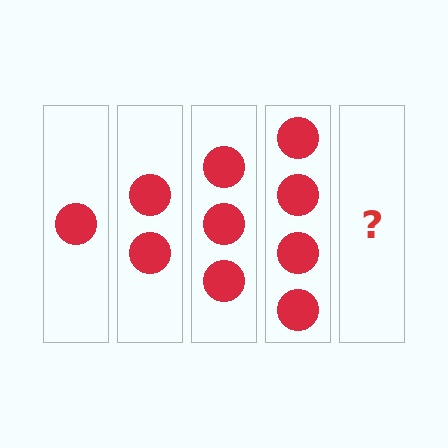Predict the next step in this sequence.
The next step is 5 circles.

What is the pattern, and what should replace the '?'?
The pattern is that each step adds one more circle. The '?' should be 5 circles.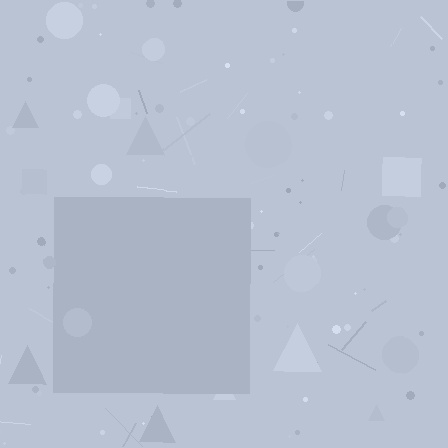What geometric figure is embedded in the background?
A square is embedded in the background.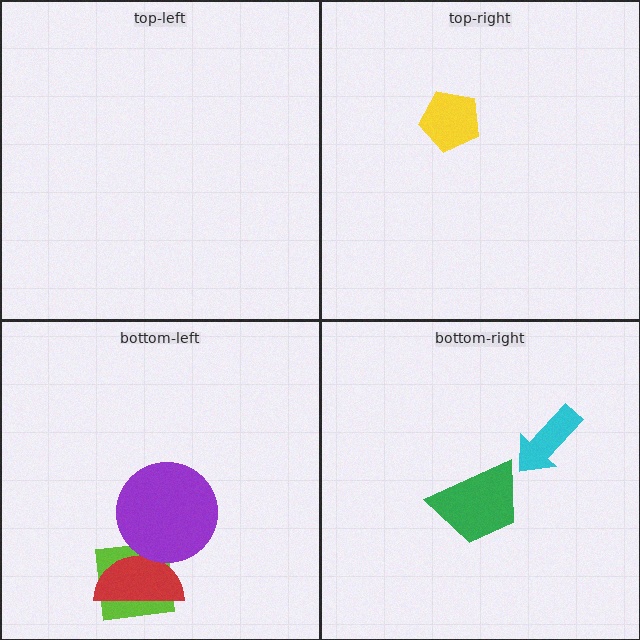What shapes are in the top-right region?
The yellow pentagon.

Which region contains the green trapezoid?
The bottom-right region.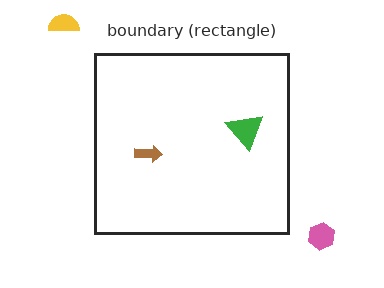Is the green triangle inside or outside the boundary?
Inside.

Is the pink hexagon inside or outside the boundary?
Outside.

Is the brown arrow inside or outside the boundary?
Inside.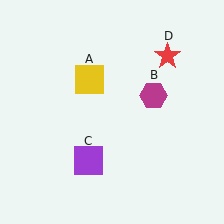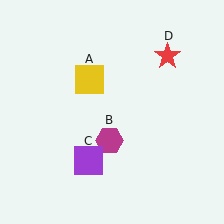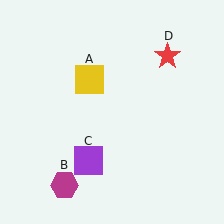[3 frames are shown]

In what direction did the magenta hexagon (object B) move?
The magenta hexagon (object B) moved down and to the left.